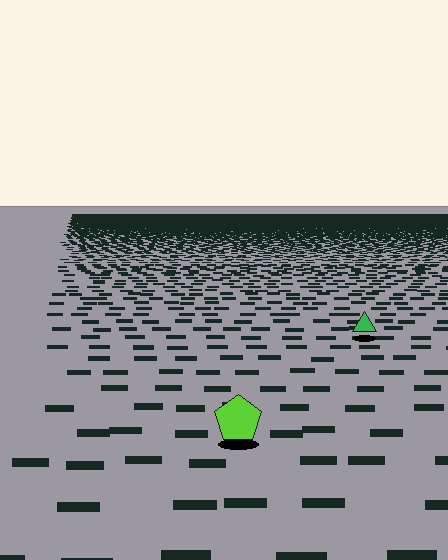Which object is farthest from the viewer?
The green triangle is farthest from the viewer. It appears smaller and the ground texture around it is denser.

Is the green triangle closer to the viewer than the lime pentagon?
No. The lime pentagon is closer — you can tell from the texture gradient: the ground texture is coarser near it.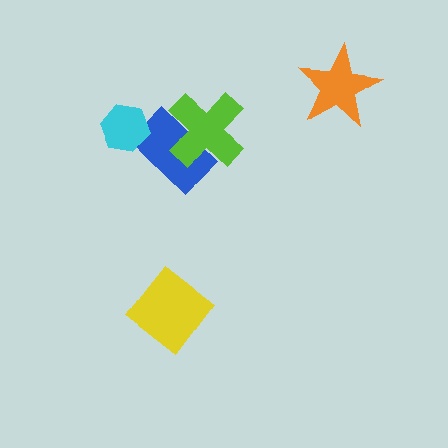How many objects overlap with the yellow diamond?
0 objects overlap with the yellow diamond.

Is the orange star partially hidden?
No, no other shape covers it.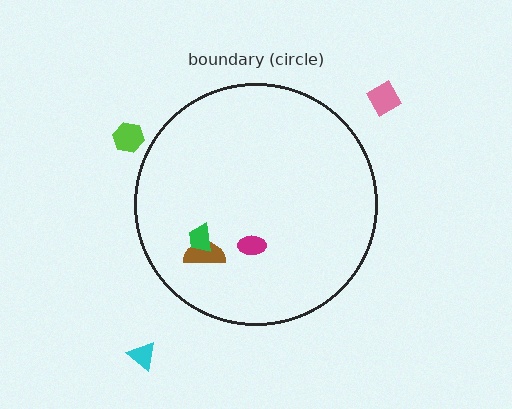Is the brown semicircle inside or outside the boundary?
Inside.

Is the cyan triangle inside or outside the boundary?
Outside.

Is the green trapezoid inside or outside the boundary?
Inside.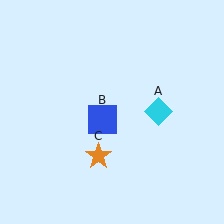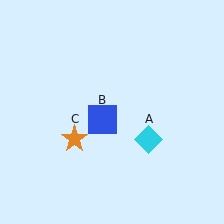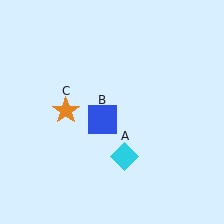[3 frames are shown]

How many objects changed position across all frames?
2 objects changed position: cyan diamond (object A), orange star (object C).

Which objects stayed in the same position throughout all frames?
Blue square (object B) remained stationary.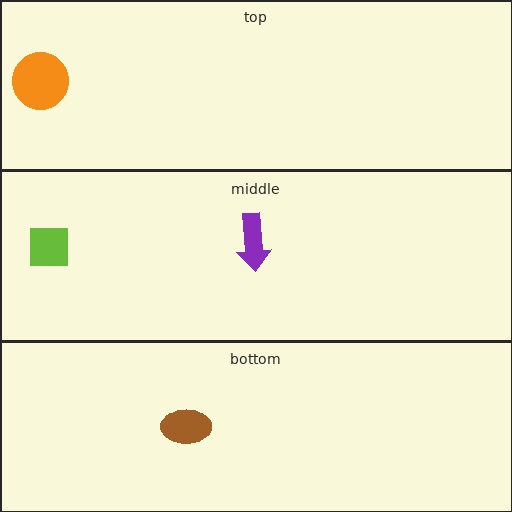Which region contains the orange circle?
The top region.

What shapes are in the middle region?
The lime square, the purple arrow.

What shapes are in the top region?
The orange circle.